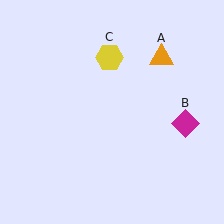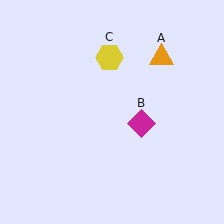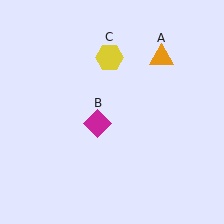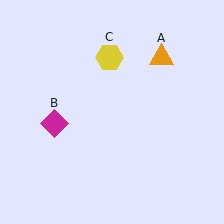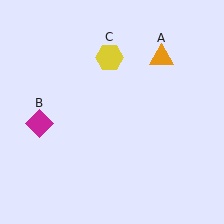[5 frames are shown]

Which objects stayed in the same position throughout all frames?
Orange triangle (object A) and yellow hexagon (object C) remained stationary.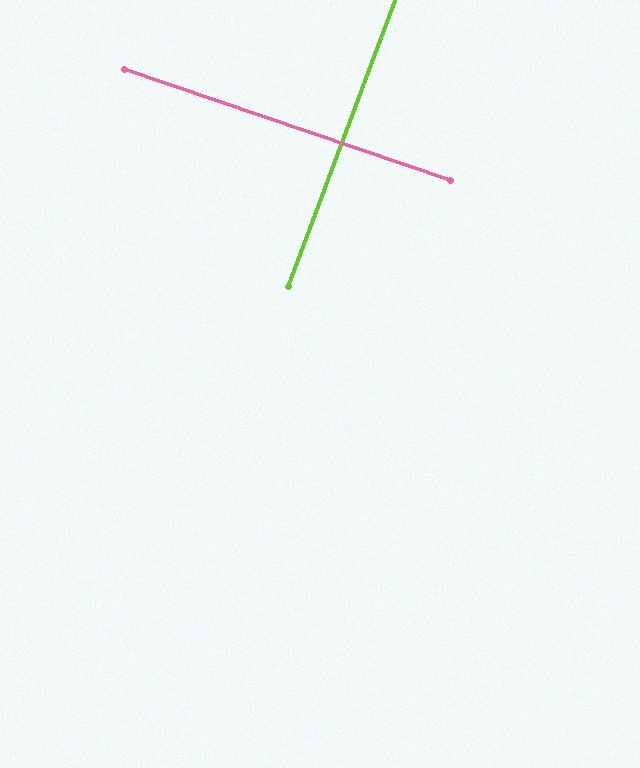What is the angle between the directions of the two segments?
Approximately 88 degrees.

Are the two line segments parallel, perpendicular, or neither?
Perpendicular — they meet at approximately 88°.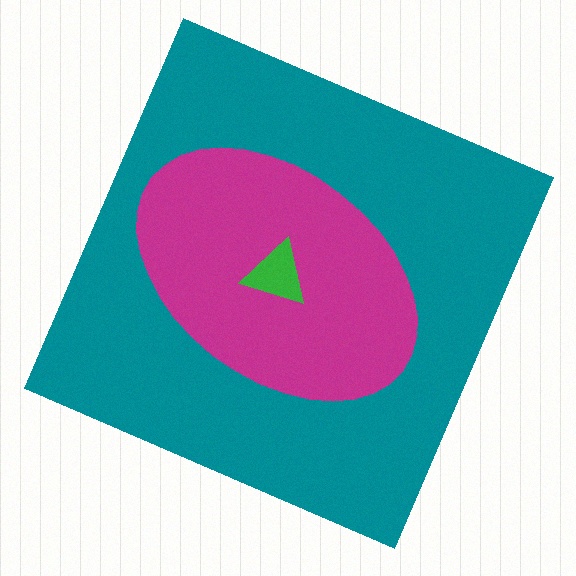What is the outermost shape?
The teal square.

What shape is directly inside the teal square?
The magenta ellipse.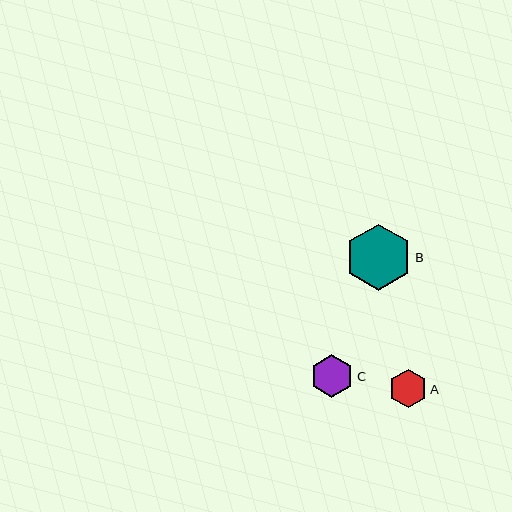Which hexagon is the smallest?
Hexagon A is the smallest with a size of approximately 38 pixels.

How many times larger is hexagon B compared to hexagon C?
Hexagon B is approximately 1.5 times the size of hexagon C.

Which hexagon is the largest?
Hexagon B is the largest with a size of approximately 67 pixels.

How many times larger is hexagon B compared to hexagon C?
Hexagon B is approximately 1.5 times the size of hexagon C.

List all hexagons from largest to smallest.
From largest to smallest: B, C, A.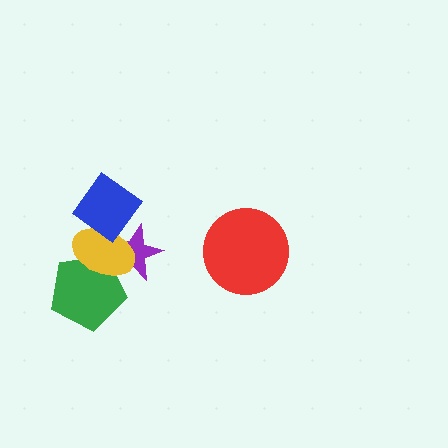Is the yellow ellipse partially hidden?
Yes, it is partially covered by another shape.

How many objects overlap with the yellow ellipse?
3 objects overlap with the yellow ellipse.